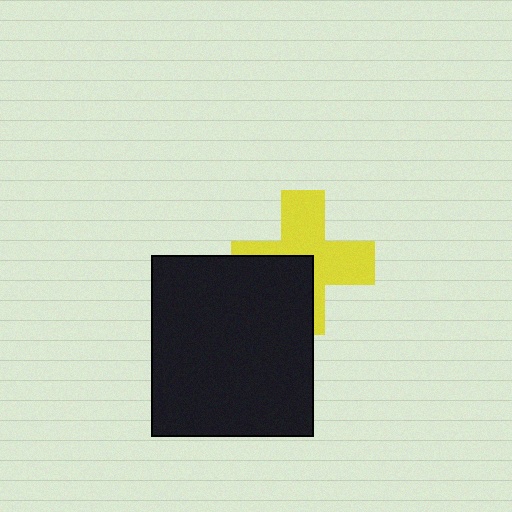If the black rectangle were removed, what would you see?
You would see the complete yellow cross.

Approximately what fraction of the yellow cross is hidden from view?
Roughly 38% of the yellow cross is hidden behind the black rectangle.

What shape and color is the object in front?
The object in front is a black rectangle.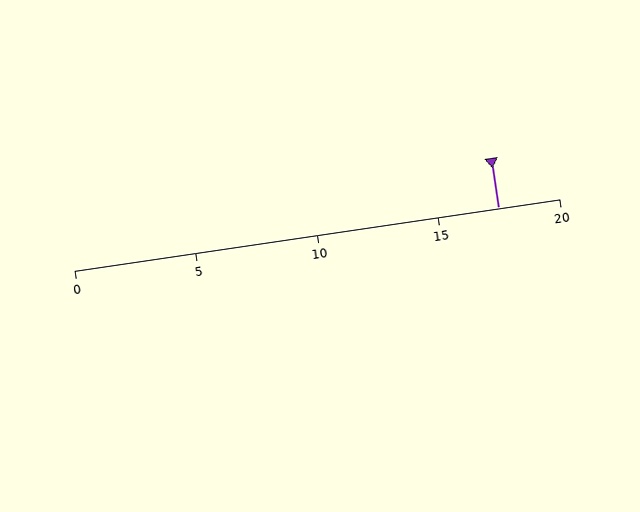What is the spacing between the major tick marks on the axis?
The major ticks are spaced 5 apart.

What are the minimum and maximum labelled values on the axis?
The axis runs from 0 to 20.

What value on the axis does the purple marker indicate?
The marker indicates approximately 17.5.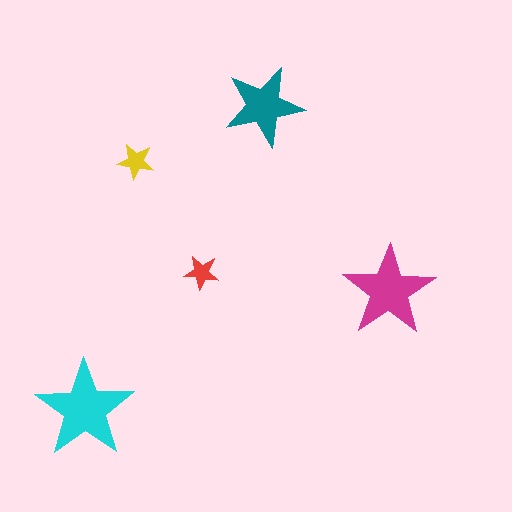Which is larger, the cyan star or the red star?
The cyan one.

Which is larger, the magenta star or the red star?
The magenta one.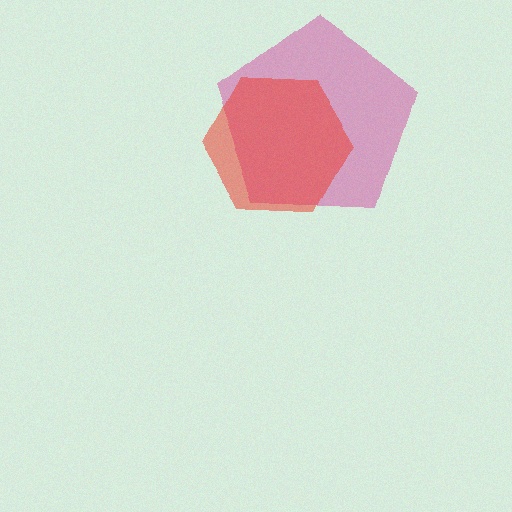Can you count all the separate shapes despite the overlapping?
Yes, there are 2 separate shapes.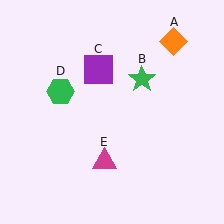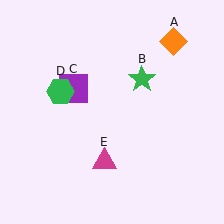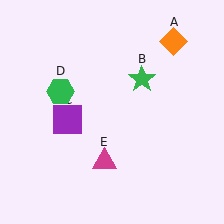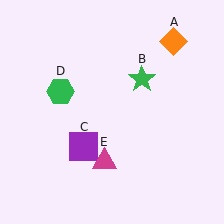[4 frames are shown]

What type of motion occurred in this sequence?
The purple square (object C) rotated counterclockwise around the center of the scene.